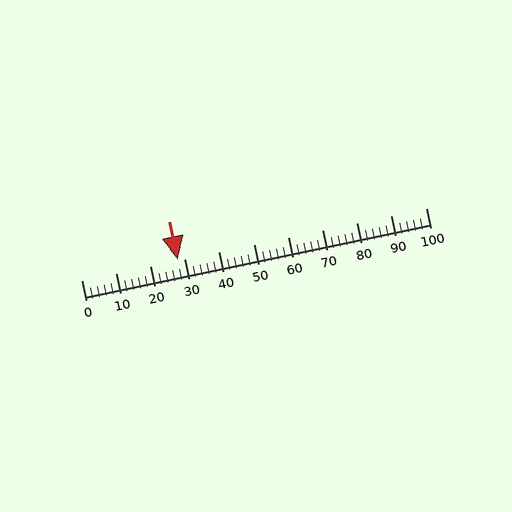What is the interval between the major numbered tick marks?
The major tick marks are spaced 10 units apart.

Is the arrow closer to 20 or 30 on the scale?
The arrow is closer to 30.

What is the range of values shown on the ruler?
The ruler shows values from 0 to 100.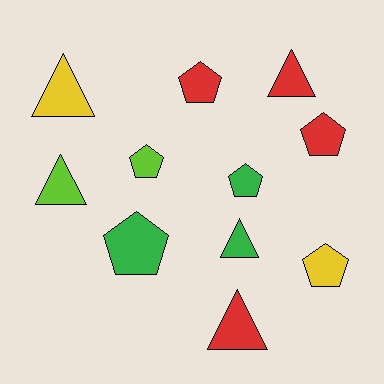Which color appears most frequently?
Red, with 4 objects.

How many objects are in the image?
There are 11 objects.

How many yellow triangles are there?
There is 1 yellow triangle.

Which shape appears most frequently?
Pentagon, with 6 objects.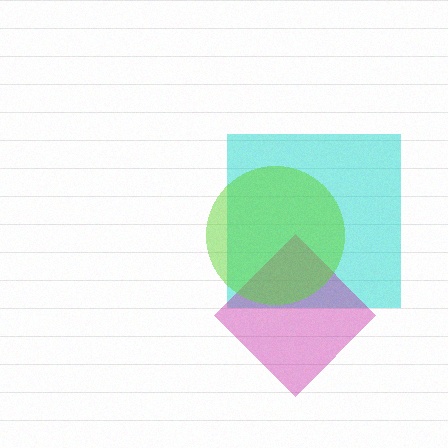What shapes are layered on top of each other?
The layered shapes are: a cyan square, a magenta diamond, a lime circle.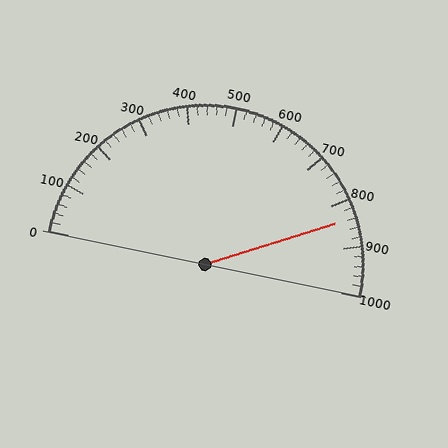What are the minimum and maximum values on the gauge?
The gauge ranges from 0 to 1000.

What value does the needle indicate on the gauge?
The needle indicates approximately 840.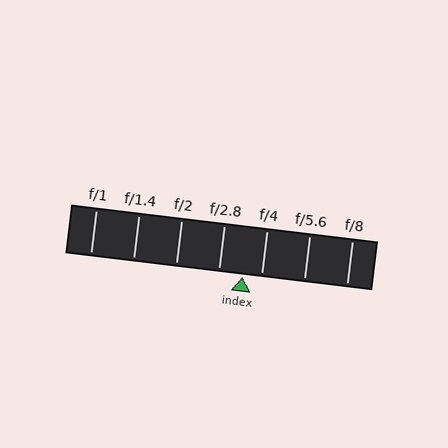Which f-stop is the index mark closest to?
The index mark is closest to f/4.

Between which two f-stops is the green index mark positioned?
The index mark is between f/2.8 and f/4.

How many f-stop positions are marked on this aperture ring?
There are 7 f-stop positions marked.